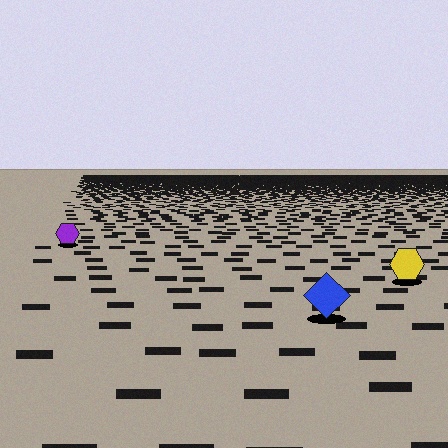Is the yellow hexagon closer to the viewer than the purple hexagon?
Yes. The yellow hexagon is closer — you can tell from the texture gradient: the ground texture is coarser near it.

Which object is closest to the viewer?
The blue diamond is closest. The texture marks near it are larger and more spread out.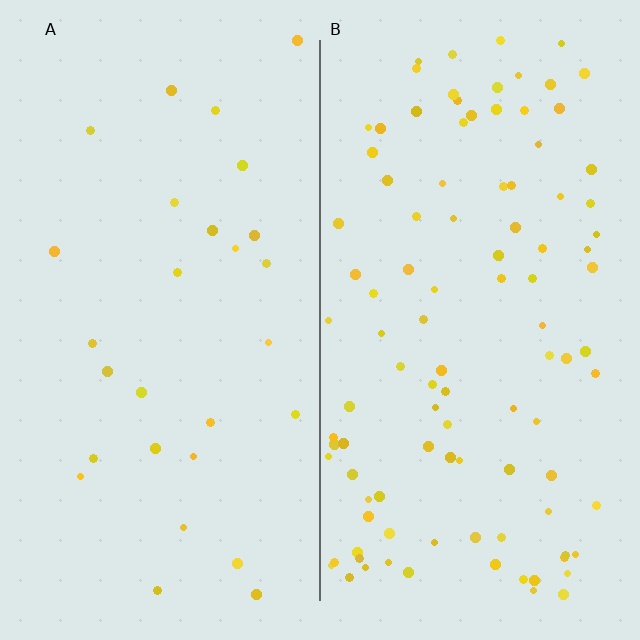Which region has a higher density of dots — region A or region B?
B (the right).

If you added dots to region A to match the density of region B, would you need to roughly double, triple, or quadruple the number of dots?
Approximately quadruple.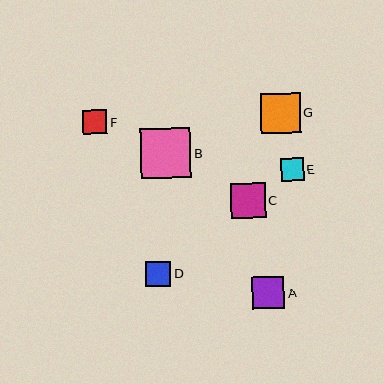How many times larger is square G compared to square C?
Square G is approximately 1.2 times the size of square C.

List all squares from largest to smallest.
From largest to smallest: B, G, C, A, D, F, E.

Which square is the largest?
Square B is the largest with a size of approximately 50 pixels.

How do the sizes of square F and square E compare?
Square F and square E are approximately the same size.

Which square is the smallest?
Square E is the smallest with a size of approximately 23 pixels.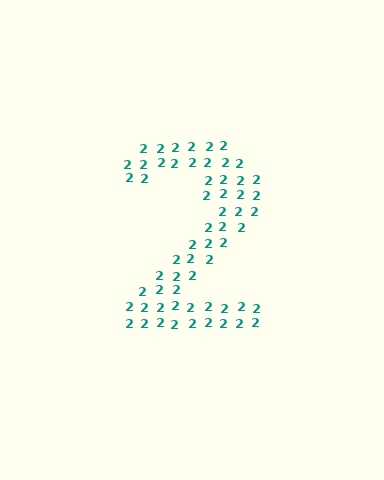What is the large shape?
The large shape is the digit 2.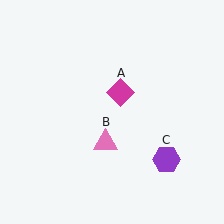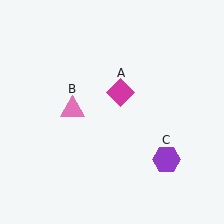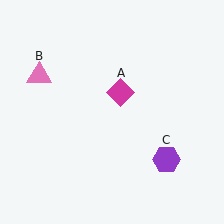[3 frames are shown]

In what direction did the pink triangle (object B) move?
The pink triangle (object B) moved up and to the left.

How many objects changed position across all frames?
1 object changed position: pink triangle (object B).